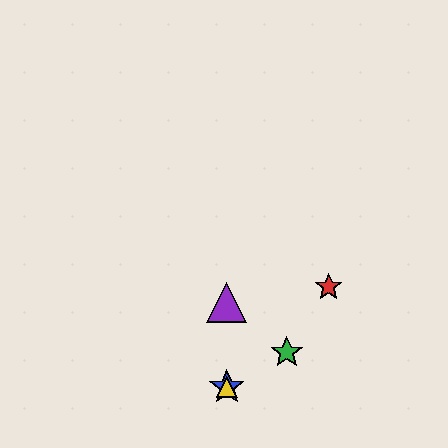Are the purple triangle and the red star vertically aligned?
No, the purple triangle is at x≈227 and the red star is at x≈329.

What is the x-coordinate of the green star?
The green star is at x≈287.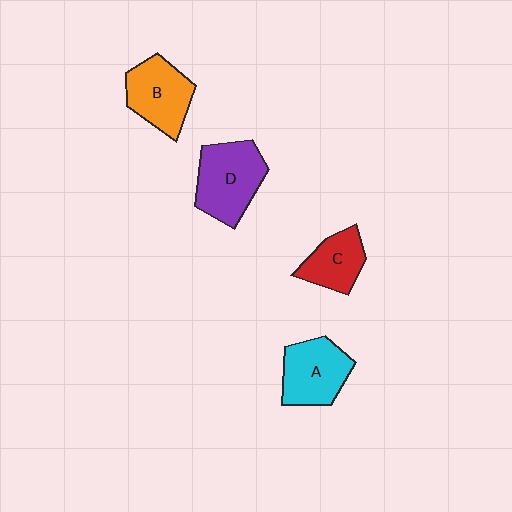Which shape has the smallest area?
Shape C (red).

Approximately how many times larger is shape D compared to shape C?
Approximately 1.5 times.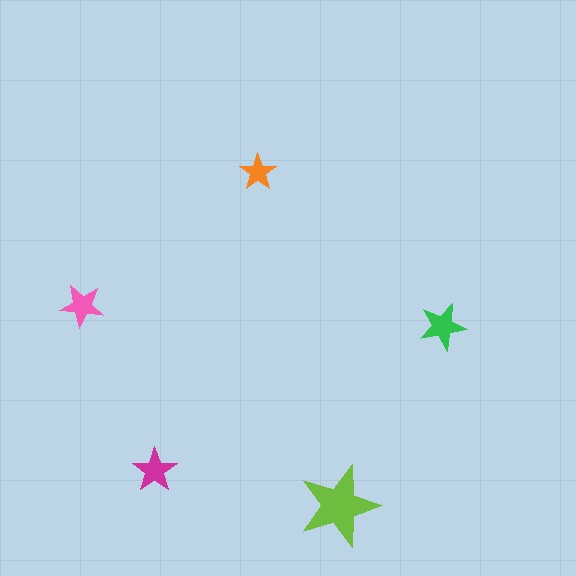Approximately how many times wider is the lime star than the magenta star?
About 2 times wider.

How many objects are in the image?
There are 5 objects in the image.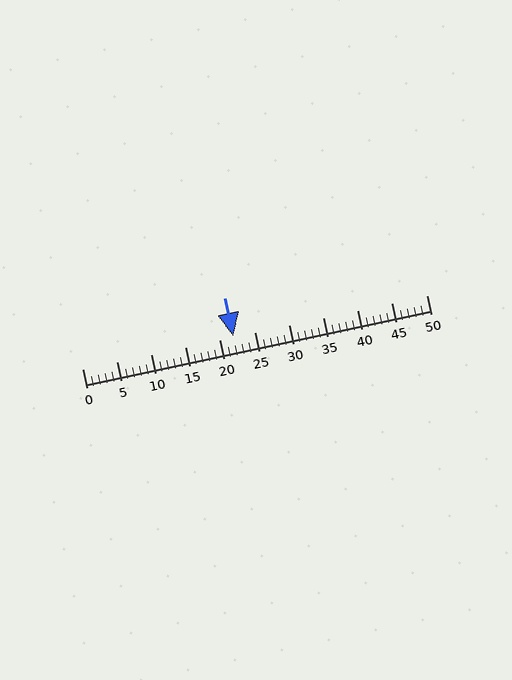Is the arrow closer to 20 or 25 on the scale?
The arrow is closer to 20.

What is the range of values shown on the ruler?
The ruler shows values from 0 to 50.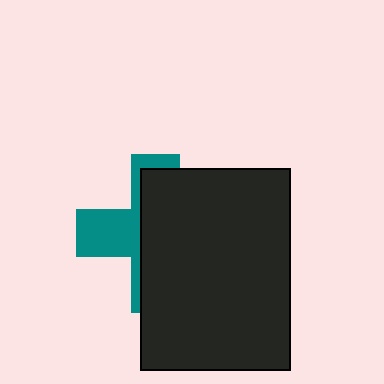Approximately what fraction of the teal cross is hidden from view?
Roughly 65% of the teal cross is hidden behind the black rectangle.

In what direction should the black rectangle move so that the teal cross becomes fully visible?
The black rectangle should move right. That is the shortest direction to clear the overlap and leave the teal cross fully visible.